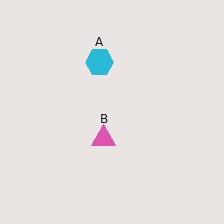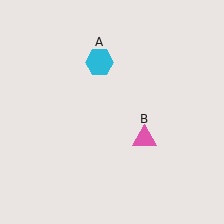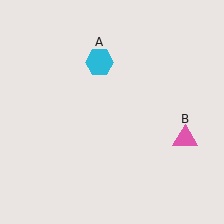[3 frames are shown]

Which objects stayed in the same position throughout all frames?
Cyan hexagon (object A) remained stationary.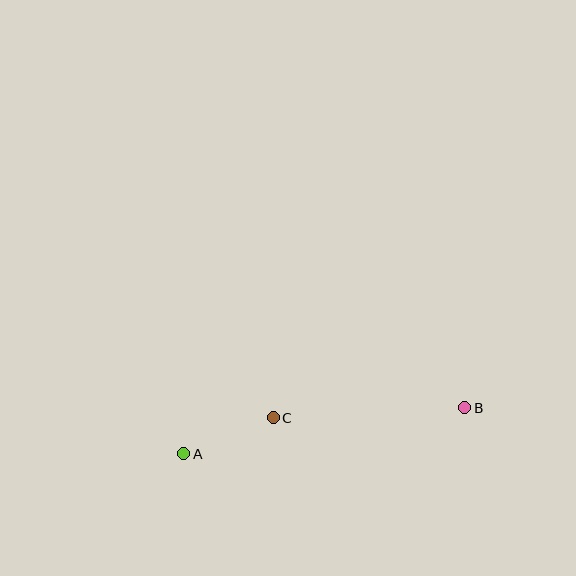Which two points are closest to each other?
Points A and C are closest to each other.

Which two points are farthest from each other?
Points A and B are farthest from each other.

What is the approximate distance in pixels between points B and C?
The distance between B and C is approximately 192 pixels.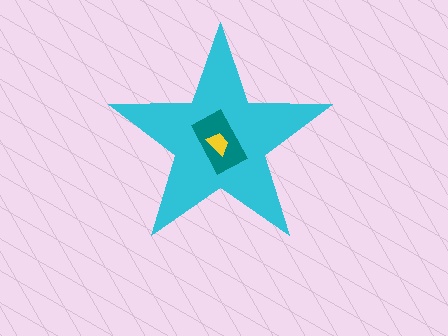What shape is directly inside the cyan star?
The teal rectangle.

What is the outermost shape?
The cyan star.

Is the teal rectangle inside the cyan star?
Yes.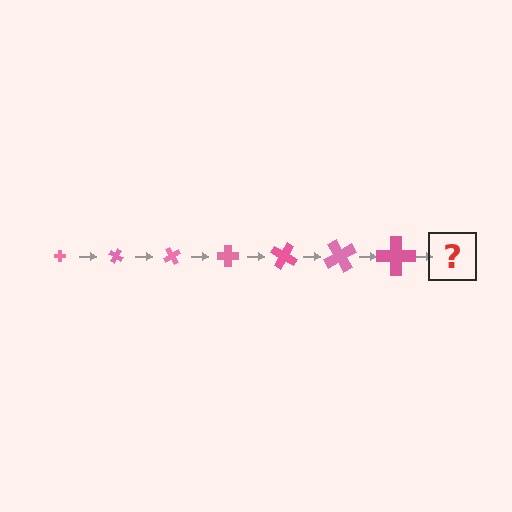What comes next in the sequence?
The next element should be a cross, larger than the previous one and rotated 210 degrees from the start.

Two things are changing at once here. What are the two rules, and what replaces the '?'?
The two rules are that the cross grows larger each step and it rotates 30 degrees each step. The '?' should be a cross, larger than the previous one and rotated 210 degrees from the start.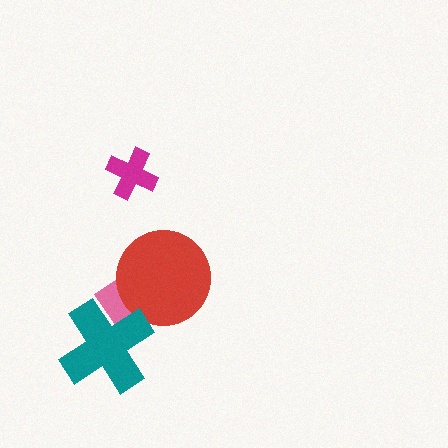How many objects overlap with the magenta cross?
0 objects overlap with the magenta cross.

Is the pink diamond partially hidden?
Yes, it is partially covered by another shape.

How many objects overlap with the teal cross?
1 object overlaps with the teal cross.